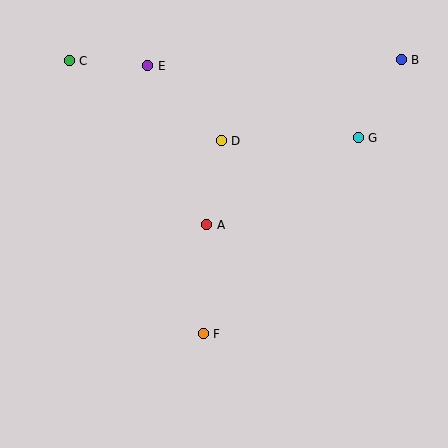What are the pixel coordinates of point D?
Point D is at (221, 141).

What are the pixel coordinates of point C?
Point C is at (69, 61).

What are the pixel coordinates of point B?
Point B is at (401, 60).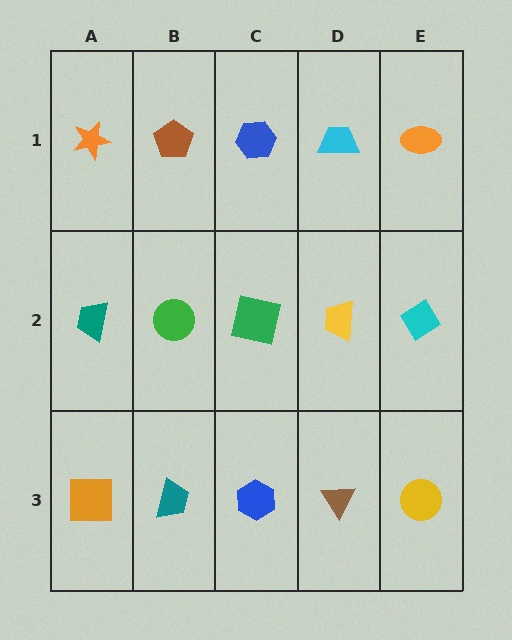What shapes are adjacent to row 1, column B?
A green circle (row 2, column B), an orange star (row 1, column A), a blue hexagon (row 1, column C).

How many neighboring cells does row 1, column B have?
3.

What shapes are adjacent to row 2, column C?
A blue hexagon (row 1, column C), a blue hexagon (row 3, column C), a green circle (row 2, column B), a yellow trapezoid (row 2, column D).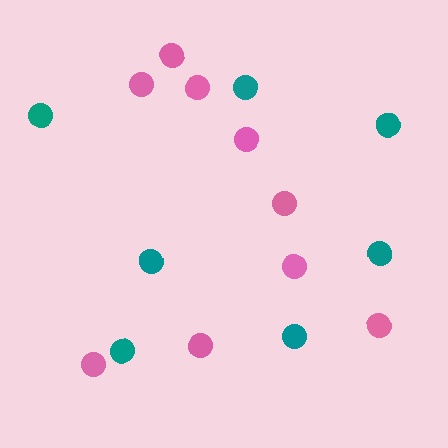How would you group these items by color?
There are 2 groups: one group of teal circles (7) and one group of pink circles (9).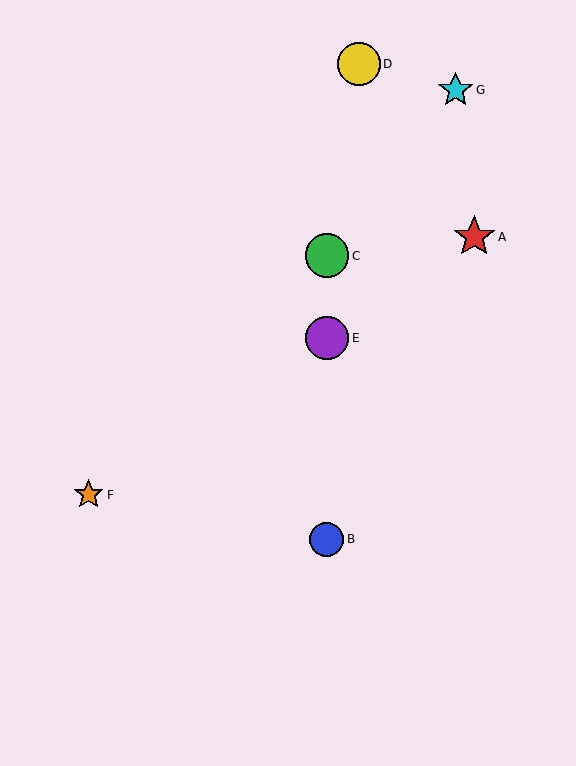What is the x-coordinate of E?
Object E is at x≈327.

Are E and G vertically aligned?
No, E is at x≈327 and G is at x≈456.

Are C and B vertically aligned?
Yes, both are at x≈327.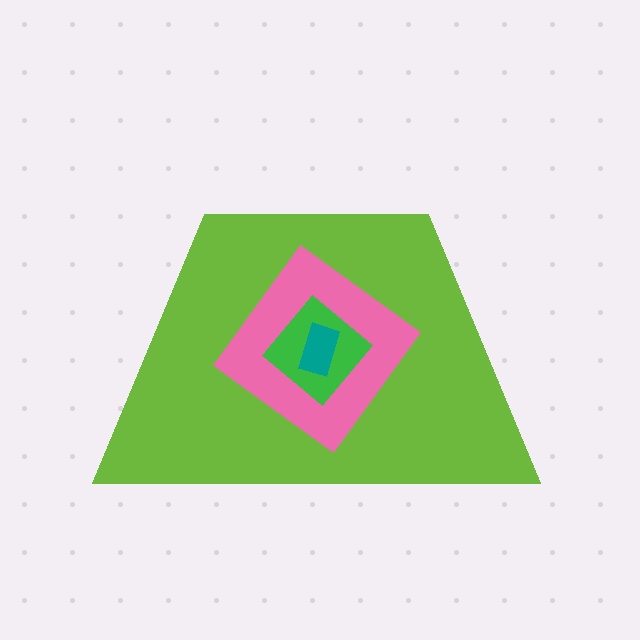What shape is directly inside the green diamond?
The teal rectangle.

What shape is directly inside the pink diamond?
The green diamond.